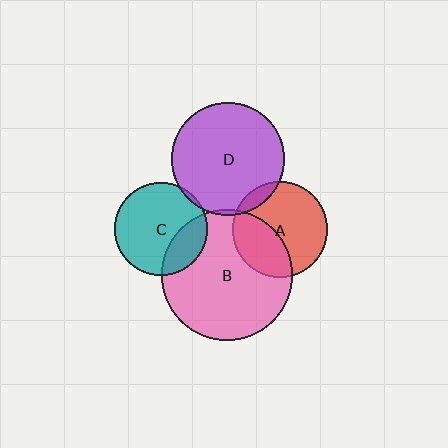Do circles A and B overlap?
Yes.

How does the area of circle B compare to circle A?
Approximately 1.9 times.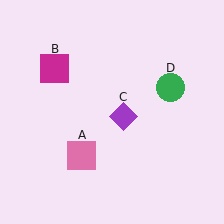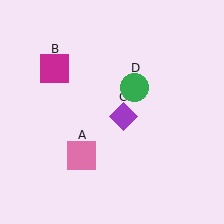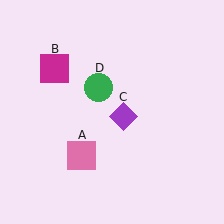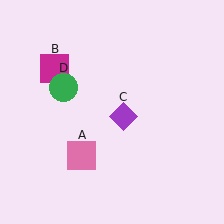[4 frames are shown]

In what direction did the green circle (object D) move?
The green circle (object D) moved left.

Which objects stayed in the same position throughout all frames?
Pink square (object A) and magenta square (object B) and purple diamond (object C) remained stationary.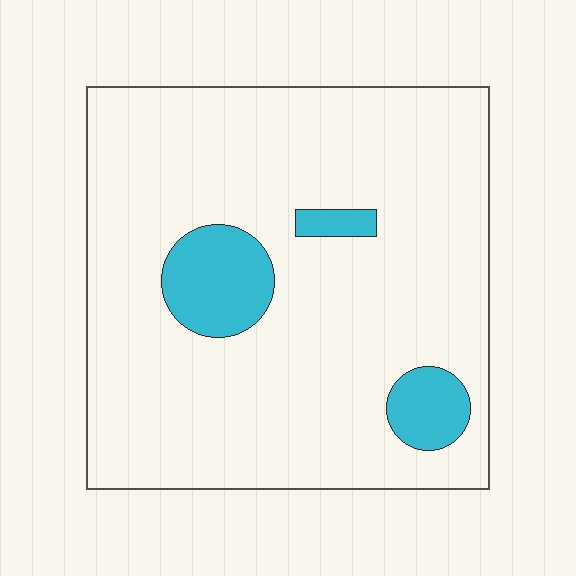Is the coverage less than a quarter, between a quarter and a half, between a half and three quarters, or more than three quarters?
Less than a quarter.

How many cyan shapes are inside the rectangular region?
3.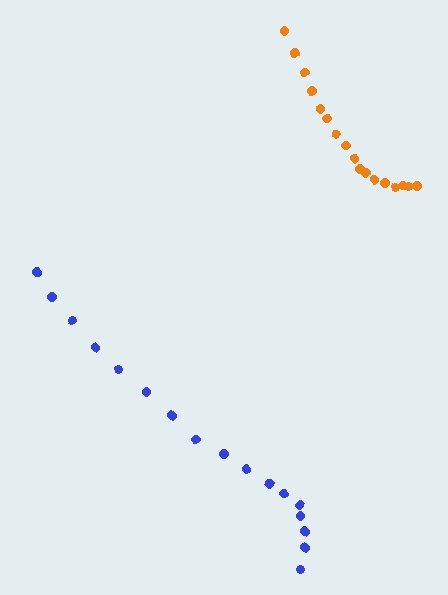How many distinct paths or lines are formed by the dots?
There are 2 distinct paths.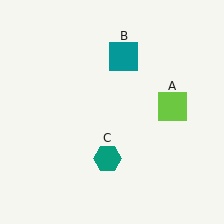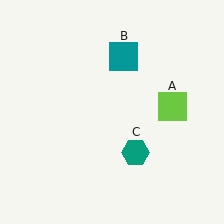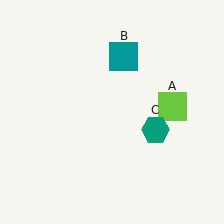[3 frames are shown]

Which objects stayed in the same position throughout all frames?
Lime square (object A) and teal square (object B) remained stationary.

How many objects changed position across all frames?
1 object changed position: teal hexagon (object C).